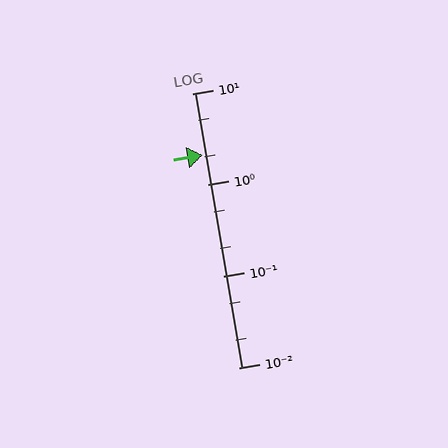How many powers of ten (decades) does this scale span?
The scale spans 3 decades, from 0.01 to 10.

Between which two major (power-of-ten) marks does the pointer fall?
The pointer is between 1 and 10.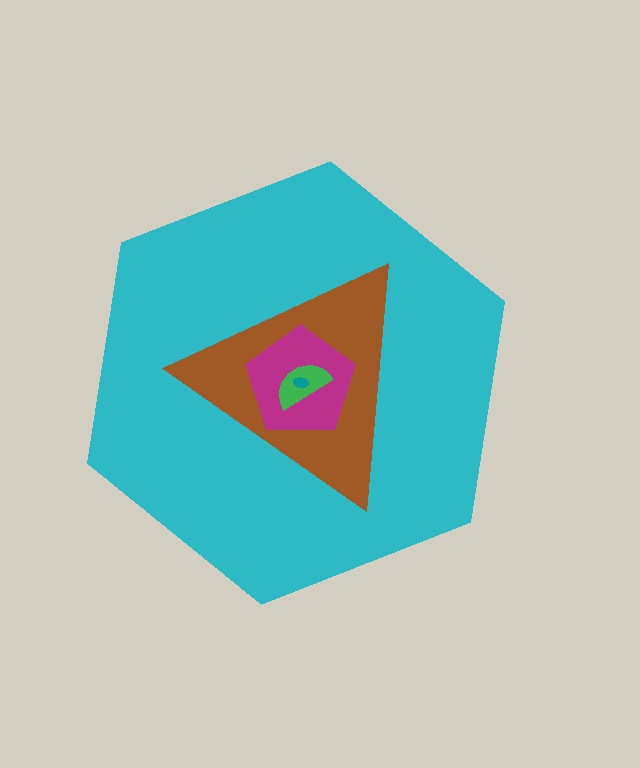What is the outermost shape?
The cyan hexagon.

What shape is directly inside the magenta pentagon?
The green semicircle.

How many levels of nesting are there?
5.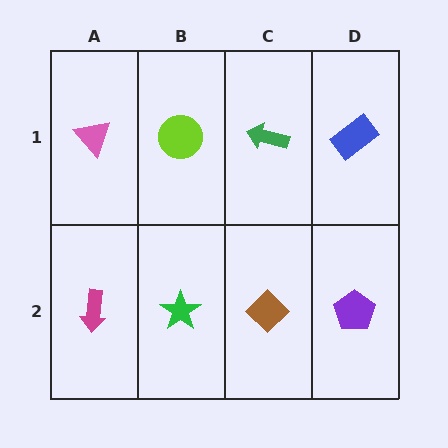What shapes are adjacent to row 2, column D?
A blue rectangle (row 1, column D), a brown diamond (row 2, column C).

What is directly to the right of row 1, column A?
A lime circle.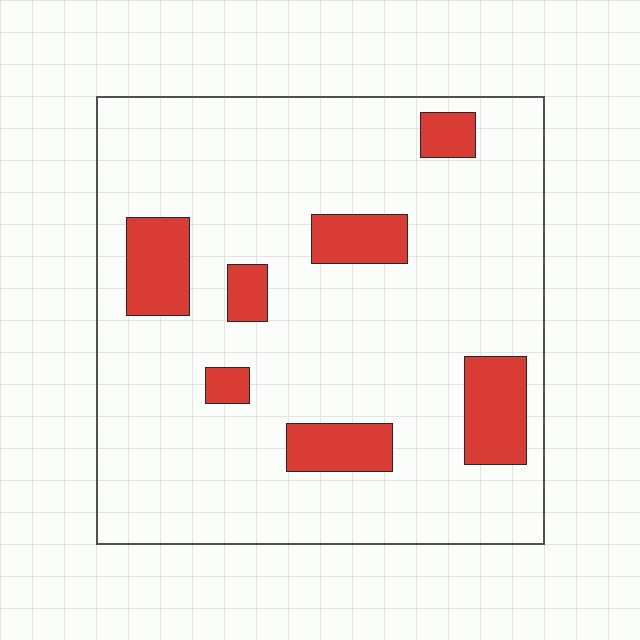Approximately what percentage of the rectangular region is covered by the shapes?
Approximately 15%.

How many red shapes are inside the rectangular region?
7.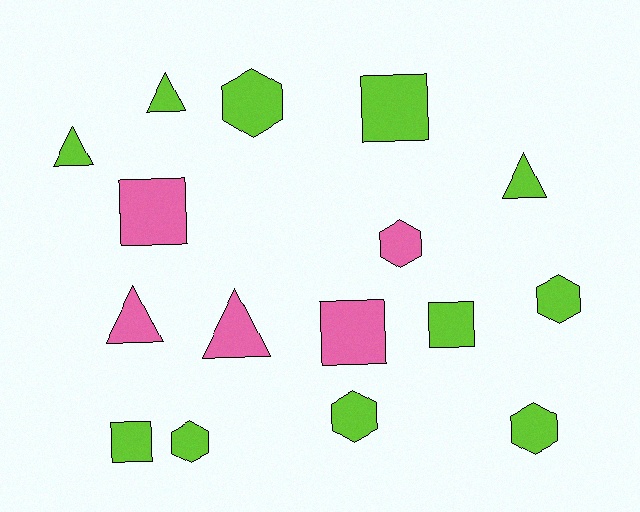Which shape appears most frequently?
Hexagon, with 6 objects.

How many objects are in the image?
There are 16 objects.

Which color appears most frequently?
Lime, with 11 objects.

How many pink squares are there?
There are 2 pink squares.